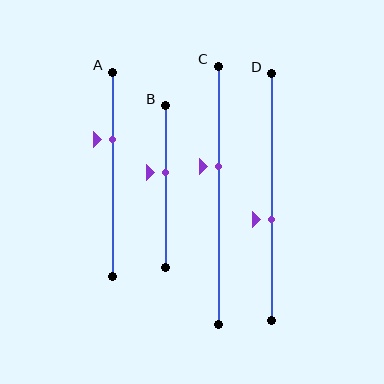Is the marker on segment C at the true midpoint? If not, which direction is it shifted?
No, the marker on segment C is shifted upward by about 11% of the segment length.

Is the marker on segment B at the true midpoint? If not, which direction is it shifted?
No, the marker on segment B is shifted upward by about 9% of the segment length.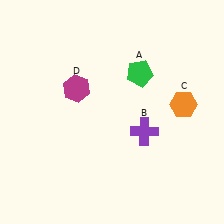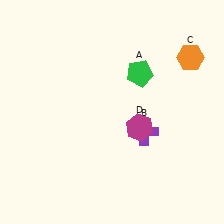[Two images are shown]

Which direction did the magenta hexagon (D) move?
The magenta hexagon (D) moved right.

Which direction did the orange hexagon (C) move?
The orange hexagon (C) moved up.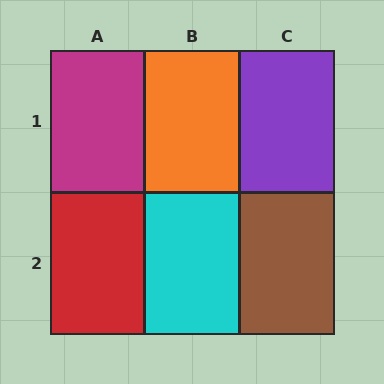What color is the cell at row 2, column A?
Red.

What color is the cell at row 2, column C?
Brown.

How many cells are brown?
1 cell is brown.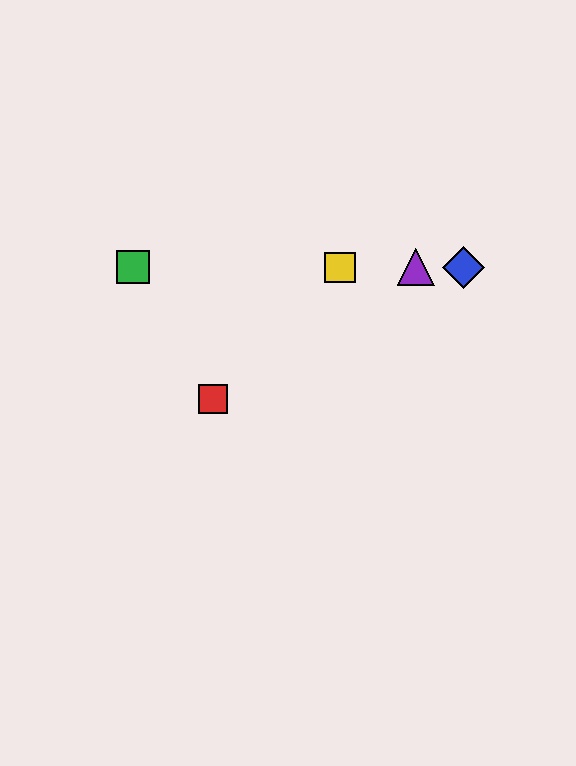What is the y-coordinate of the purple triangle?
The purple triangle is at y≈267.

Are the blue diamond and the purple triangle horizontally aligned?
Yes, both are at y≈267.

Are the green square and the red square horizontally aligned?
No, the green square is at y≈267 and the red square is at y≈399.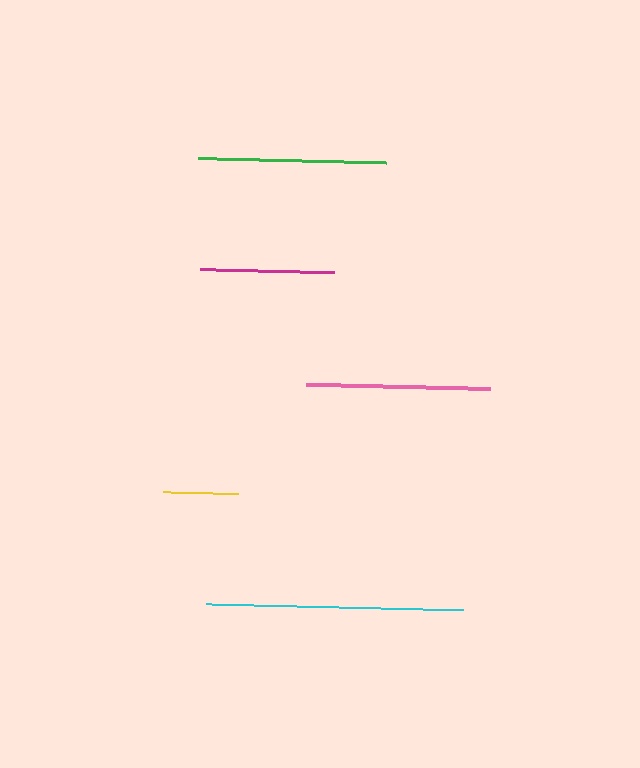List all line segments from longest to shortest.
From longest to shortest: cyan, green, pink, magenta, yellow.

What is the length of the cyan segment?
The cyan segment is approximately 256 pixels long.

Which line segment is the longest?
The cyan line is the longest at approximately 256 pixels.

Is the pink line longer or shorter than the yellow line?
The pink line is longer than the yellow line.